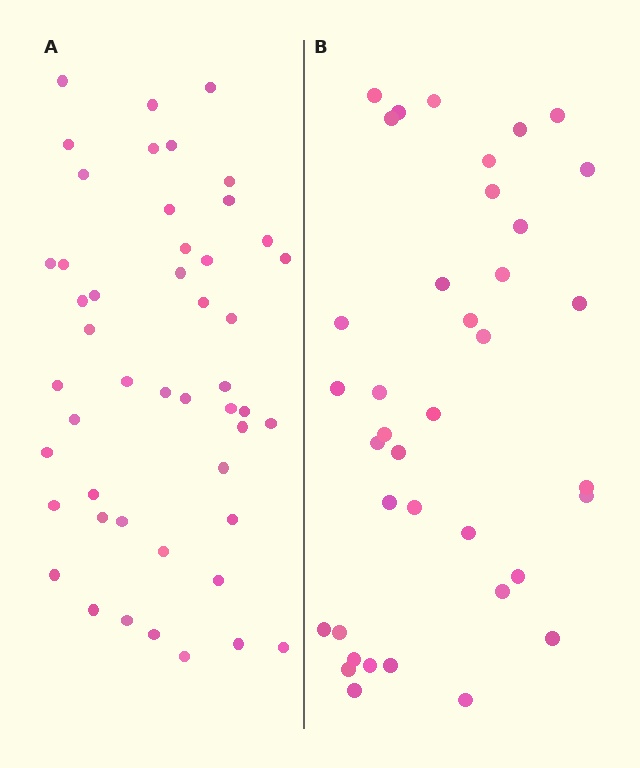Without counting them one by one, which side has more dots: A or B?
Region A (the left region) has more dots.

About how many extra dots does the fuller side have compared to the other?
Region A has roughly 10 or so more dots than region B.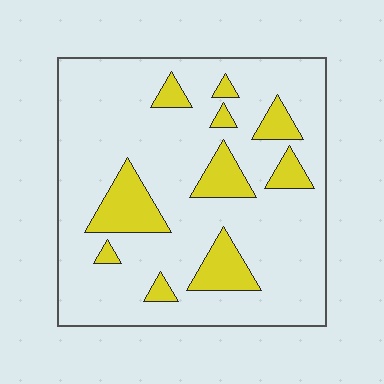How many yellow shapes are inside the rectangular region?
10.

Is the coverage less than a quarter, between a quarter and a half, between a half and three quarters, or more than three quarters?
Less than a quarter.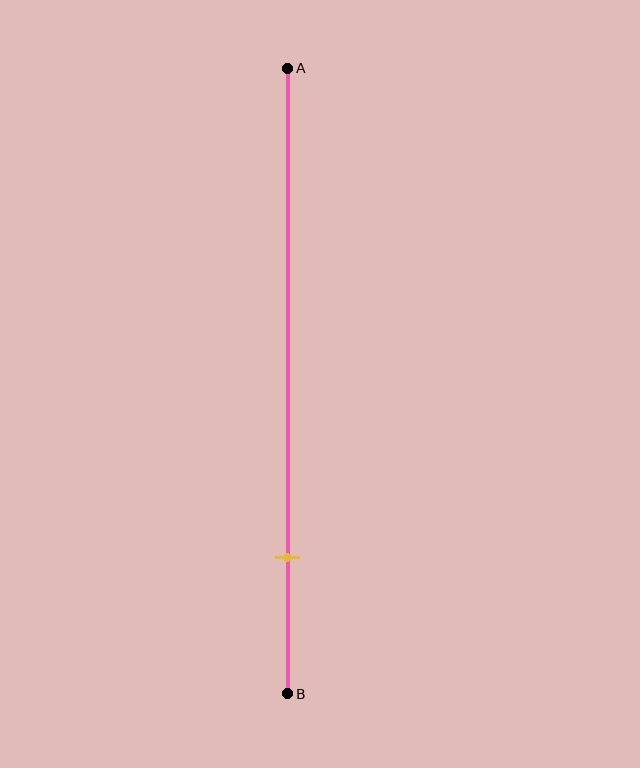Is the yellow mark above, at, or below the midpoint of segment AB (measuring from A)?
The yellow mark is below the midpoint of segment AB.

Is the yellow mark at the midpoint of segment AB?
No, the mark is at about 80% from A, not at the 50% midpoint.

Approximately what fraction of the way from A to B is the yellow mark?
The yellow mark is approximately 80% of the way from A to B.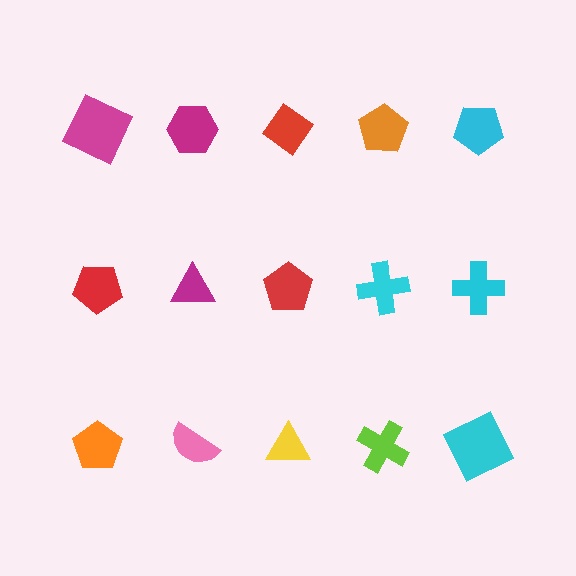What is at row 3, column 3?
A yellow triangle.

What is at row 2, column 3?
A red pentagon.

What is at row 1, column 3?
A red diamond.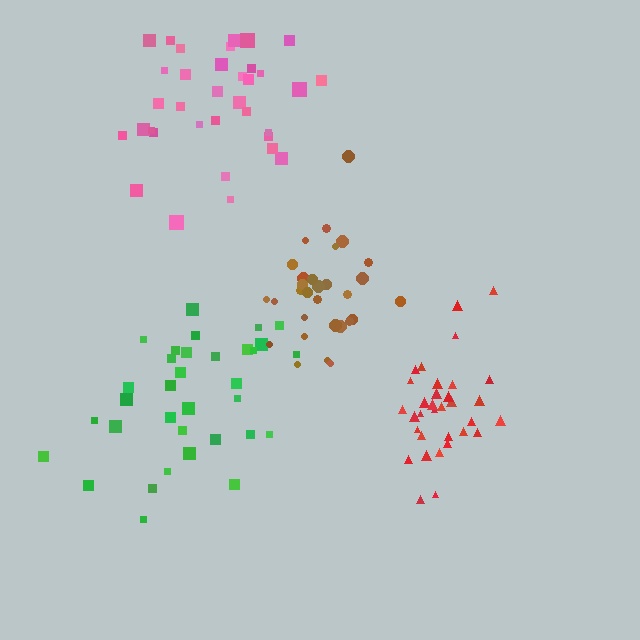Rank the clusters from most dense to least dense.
red, brown, pink, green.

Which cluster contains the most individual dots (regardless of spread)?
Pink (35).